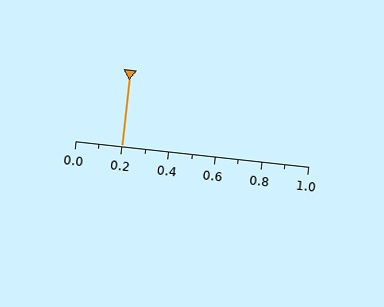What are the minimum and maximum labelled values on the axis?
The axis runs from 0.0 to 1.0.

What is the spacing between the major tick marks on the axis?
The major ticks are spaced 0.2 apart.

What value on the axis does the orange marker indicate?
The marker indicates approximately 0.2.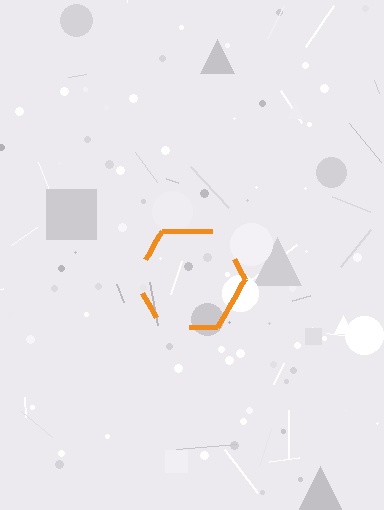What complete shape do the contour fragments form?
The contour fragments form a hexagon.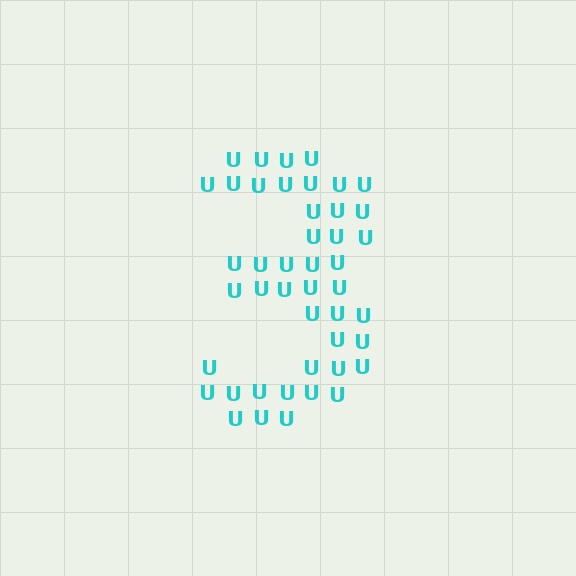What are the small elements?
The small elements are letter U's.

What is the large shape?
The large shape is the digit 3.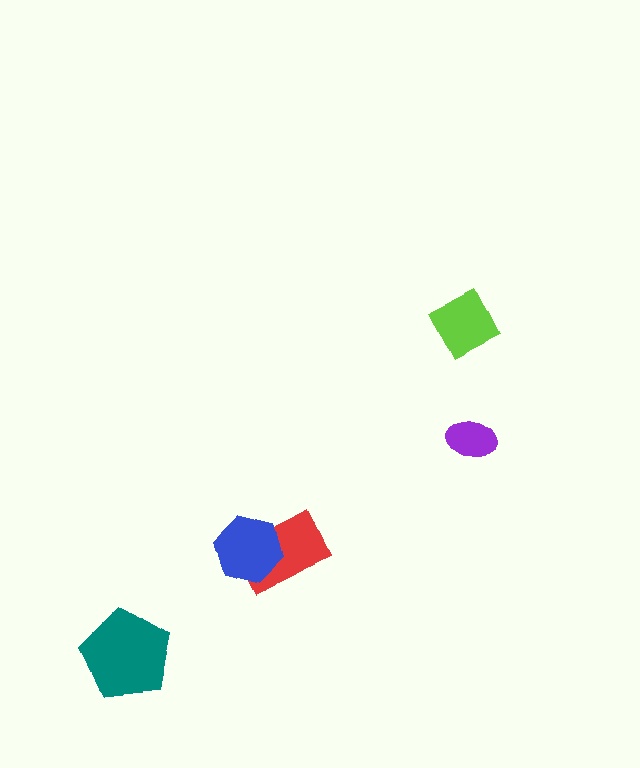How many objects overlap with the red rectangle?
1 object overlaps with the red rectangle.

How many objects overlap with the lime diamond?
0 objects overlap with the lime diamond.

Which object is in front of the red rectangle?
The blue hexagon is in front of the red rectangle.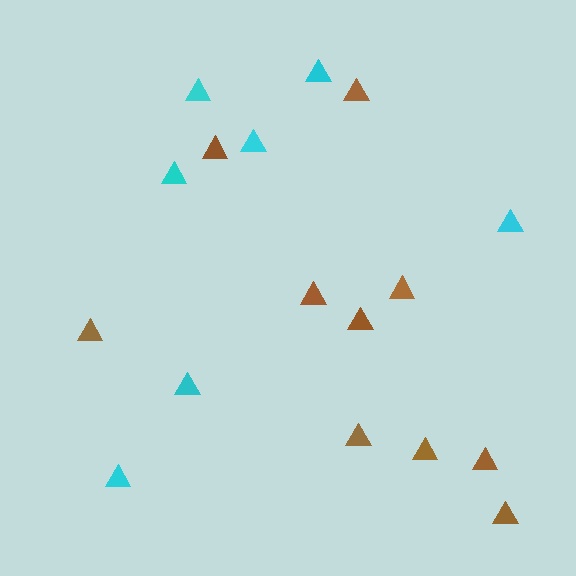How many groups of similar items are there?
There are 2 groups: one group of brown triangles (10) and one group of cyan triangles (7).